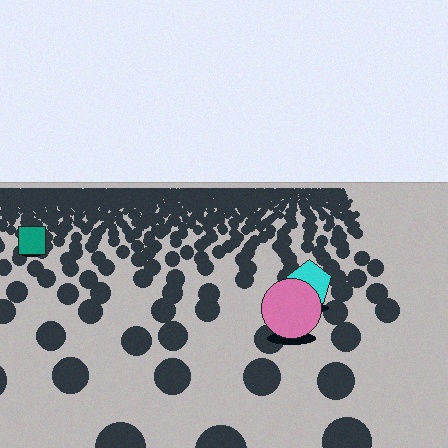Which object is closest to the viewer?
The pink circle is closest. The texture marks near it are larger and more spread out.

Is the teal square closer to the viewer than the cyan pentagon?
No. The cyan pentagon is closer — you can tell from the texture gradient: the ground texture is coarser near it.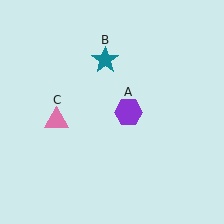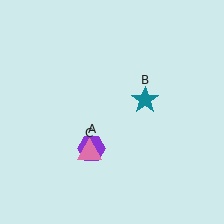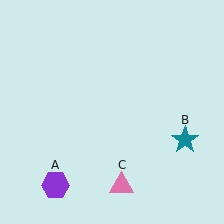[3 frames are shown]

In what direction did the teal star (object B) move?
The teal star (object B) moved down and to the right.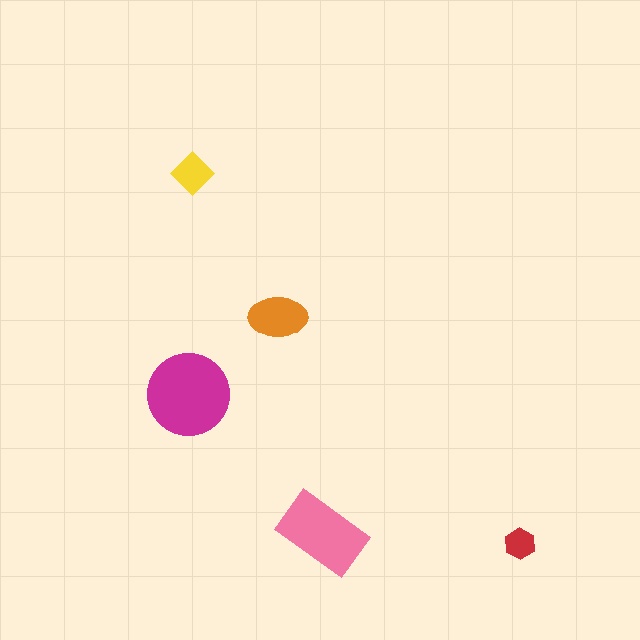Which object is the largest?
The magenta circle.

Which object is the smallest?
The red hexagon.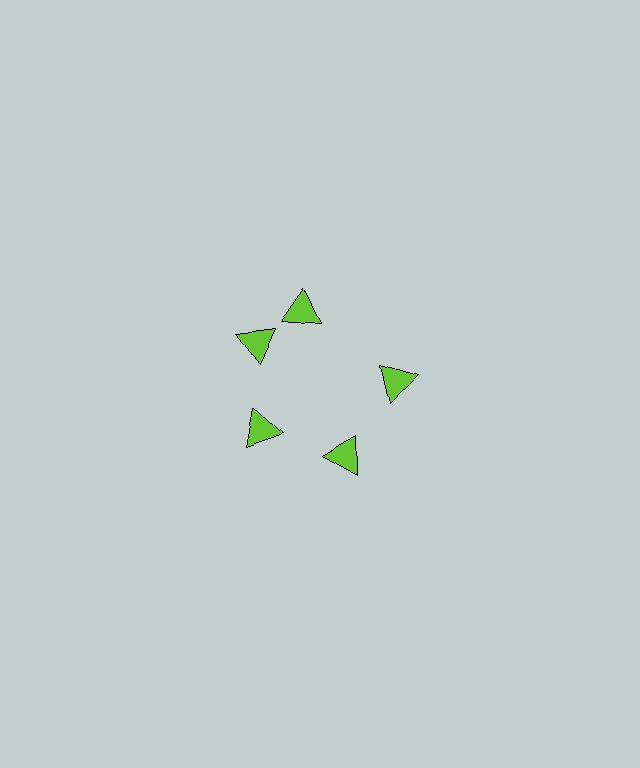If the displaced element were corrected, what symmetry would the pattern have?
It would have 5-fold rotational symmetry — the pattern would map onto itself every 72 degrees.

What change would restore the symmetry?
The symmetry would be restored by rotating it back into even spacing with its neighbors so that all 5 triangles sit at equal angles and equal distance from the center.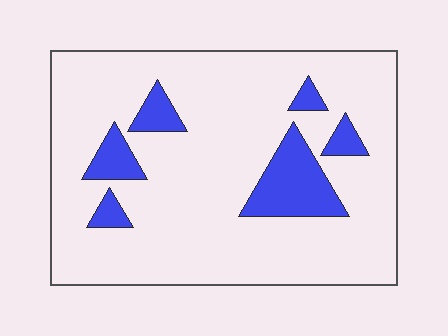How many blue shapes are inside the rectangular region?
6.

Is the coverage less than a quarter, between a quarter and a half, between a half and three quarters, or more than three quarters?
Less than a quarter.